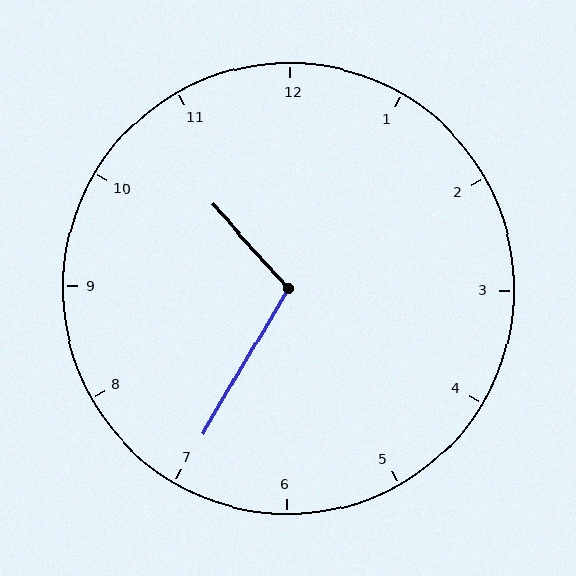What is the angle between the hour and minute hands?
Approximately 108 degrees.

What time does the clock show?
10:35.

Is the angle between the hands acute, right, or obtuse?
It is obtuse.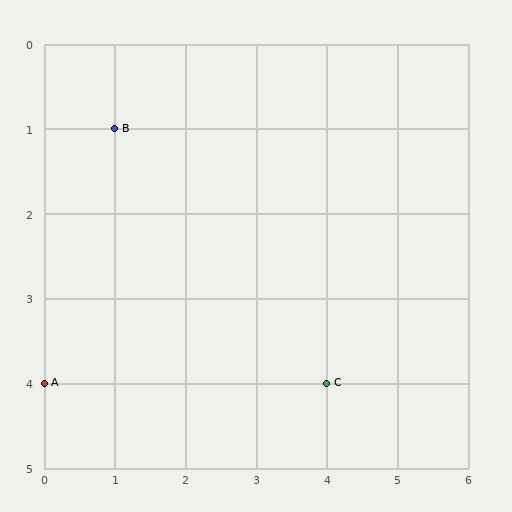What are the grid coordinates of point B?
Point B is at grid coordinates (1, 1).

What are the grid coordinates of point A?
Point A is at grid coordinates (0, 4).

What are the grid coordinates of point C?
Point C is at grid coordinates (4, 4).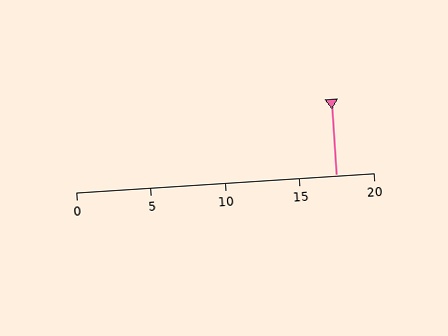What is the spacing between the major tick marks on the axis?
The major ticks are spaced 5 apart.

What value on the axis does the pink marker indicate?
The marker indicates approximately 17.5.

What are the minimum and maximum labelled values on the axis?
The axis runs from 0 to 20.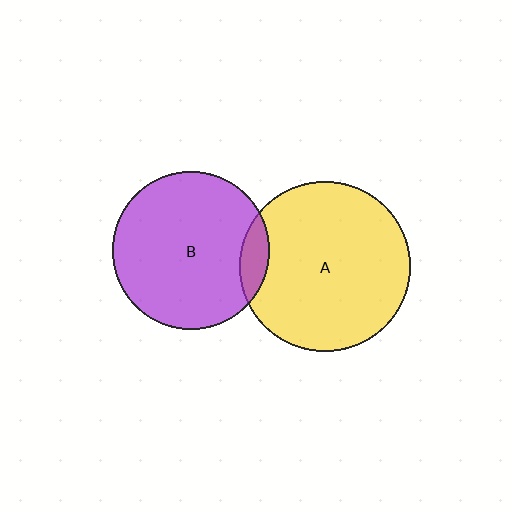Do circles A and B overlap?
Yes.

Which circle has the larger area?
Circle A (yellow).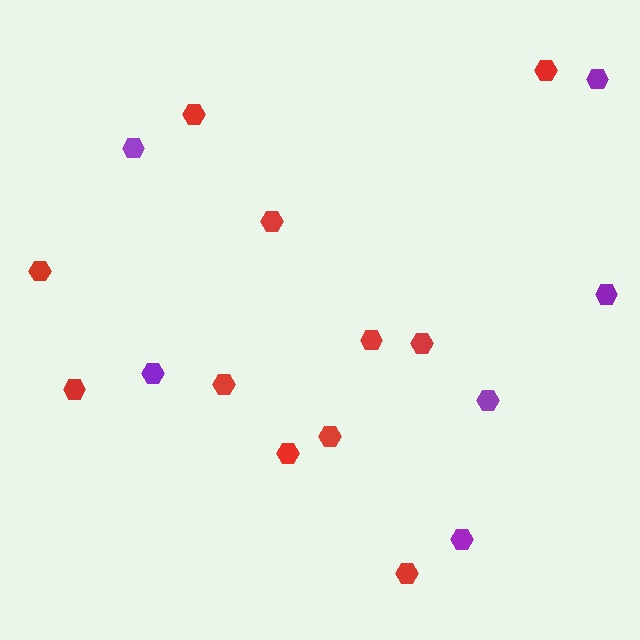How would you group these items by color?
There are 2 groups: one group of red hexagons (11) and one group of purple hexagons (6).